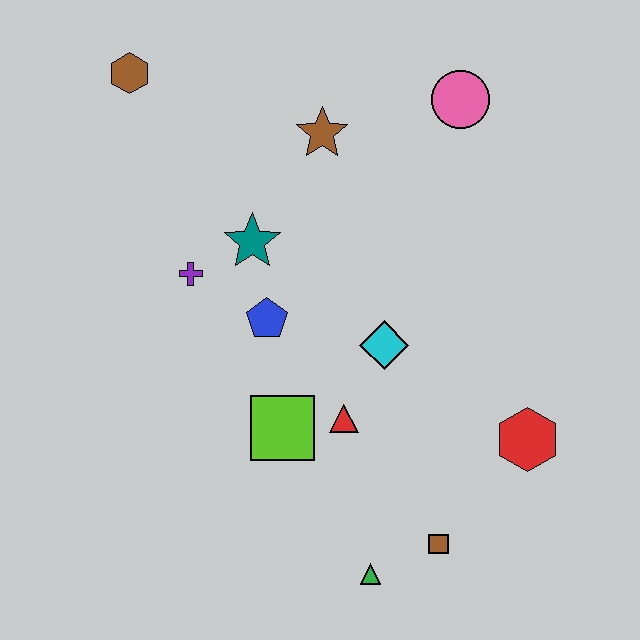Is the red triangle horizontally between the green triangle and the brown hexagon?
Yes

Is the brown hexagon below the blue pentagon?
No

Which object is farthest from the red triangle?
The brown hexagon is farthest from the red triangle.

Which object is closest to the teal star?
The purple cross is closest to the teal star.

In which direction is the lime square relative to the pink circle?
The lime square is below the pink circle.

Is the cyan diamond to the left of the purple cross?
No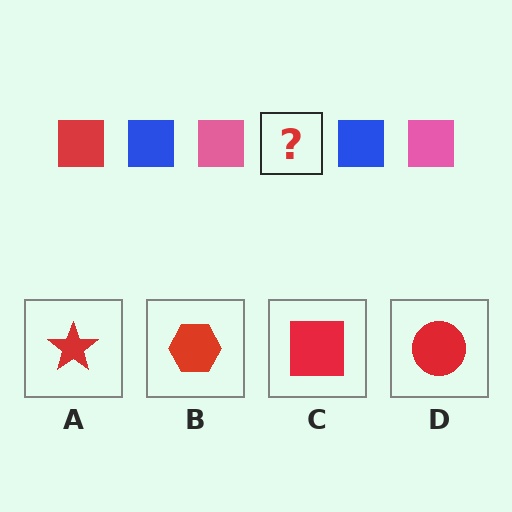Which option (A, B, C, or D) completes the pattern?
C.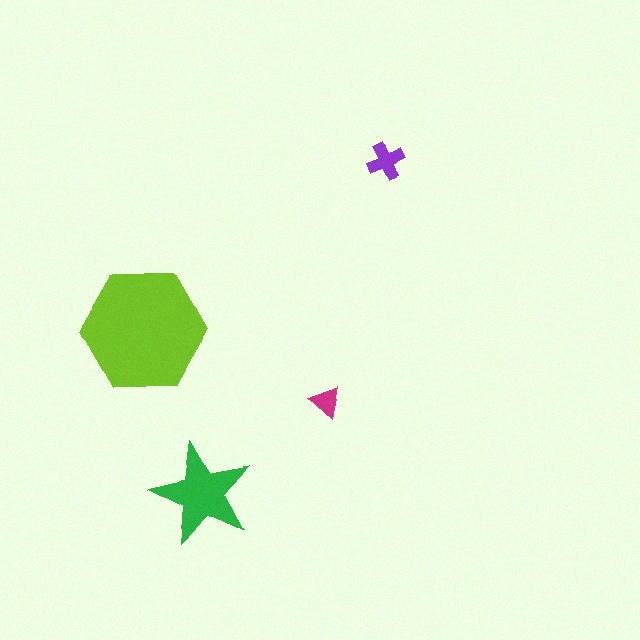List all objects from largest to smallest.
The lime hexagon, the green star, the purple cross, the magenta triangle.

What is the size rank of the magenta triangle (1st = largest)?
4th.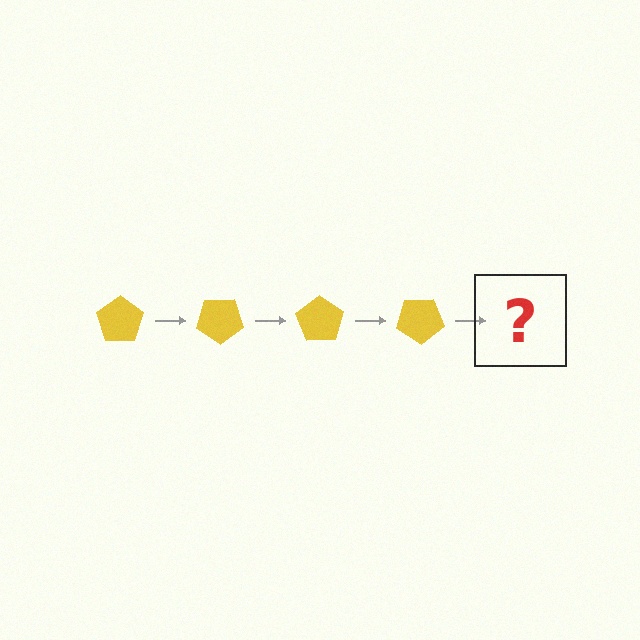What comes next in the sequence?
The next element should be a yellow pentagon rotated 140 degrees.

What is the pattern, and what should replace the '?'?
The pattern is that the pentagon rotates 35 degrees each step. The '?' should be a yellow pentagon rotated 140 degrees.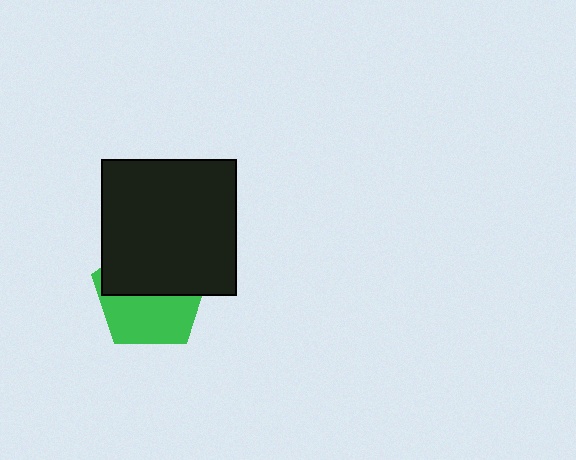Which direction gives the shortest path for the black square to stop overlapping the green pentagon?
Moving up gives the shortest separation.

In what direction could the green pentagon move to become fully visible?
The green pentagon could move down. That would shift it out from behind the black square entirely.